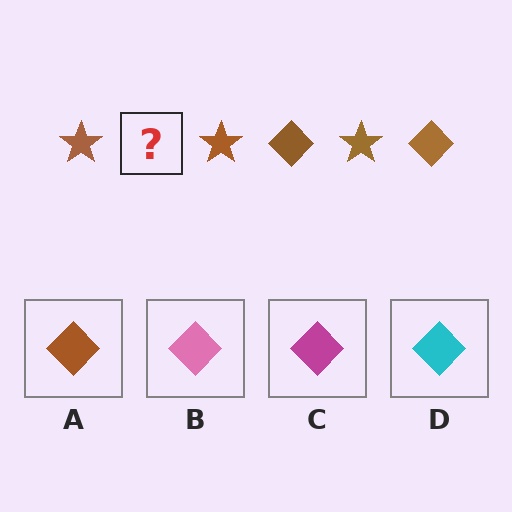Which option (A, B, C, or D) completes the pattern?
A.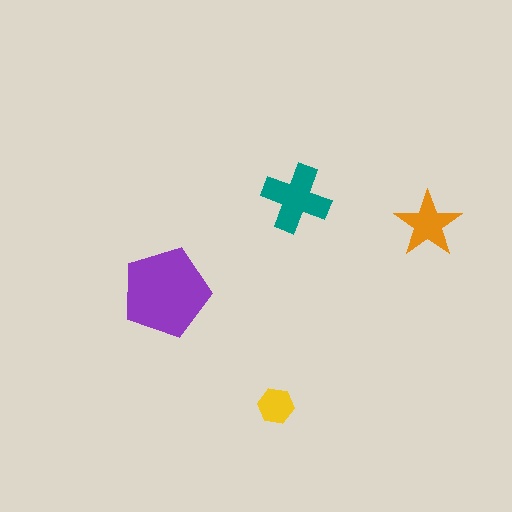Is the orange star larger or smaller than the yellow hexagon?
Larger.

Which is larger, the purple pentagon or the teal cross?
The purple pentagon.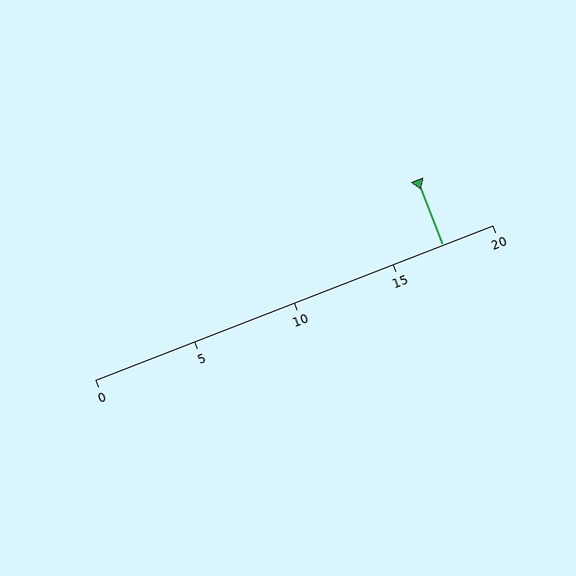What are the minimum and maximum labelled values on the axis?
The axis runs from 0 to 20.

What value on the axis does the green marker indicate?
The marker indicates approximately 17.5.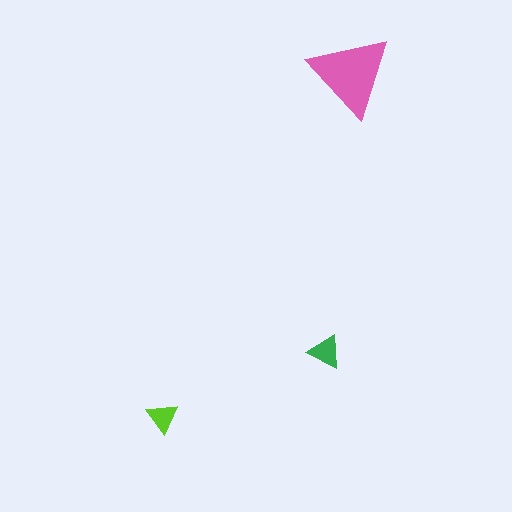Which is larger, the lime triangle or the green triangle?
The green one.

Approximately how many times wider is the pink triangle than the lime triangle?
About 2.5 times wider.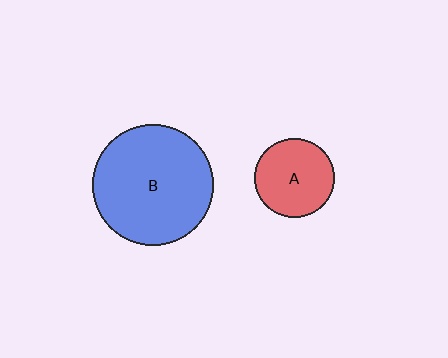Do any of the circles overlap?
No, none of the circles overlap.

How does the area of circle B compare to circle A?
Approximately 2.3 times.